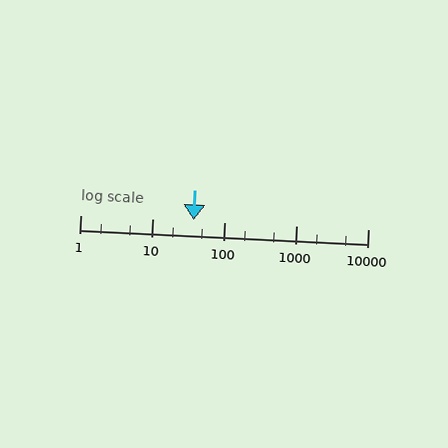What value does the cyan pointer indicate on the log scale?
The pointer indicates approximately 38.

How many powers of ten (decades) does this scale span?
The scale spans 4 decades, from 1 to 10000.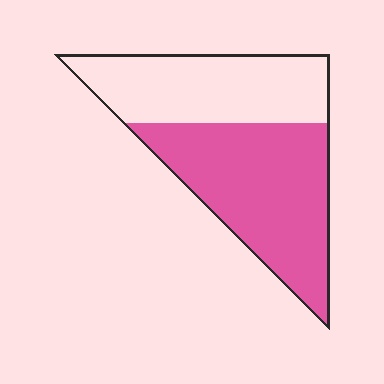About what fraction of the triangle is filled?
About three fifths (3/5).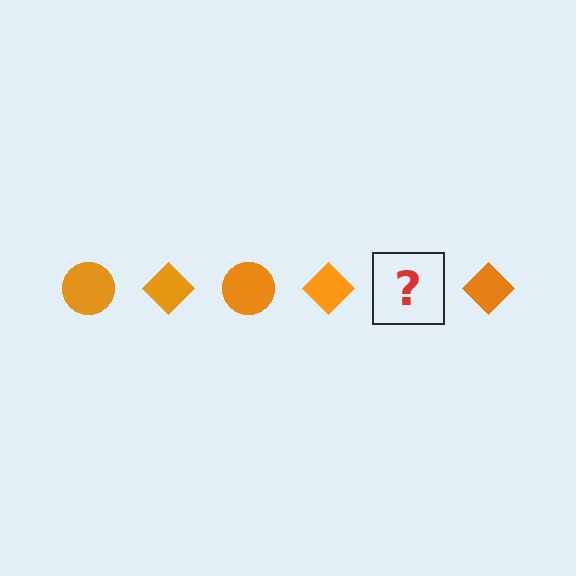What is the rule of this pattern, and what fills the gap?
The rule is that the pattern cycles through circle, diamond shapes in orange. The gap should be filled with an orange circle.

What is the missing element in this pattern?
The missing element is an orange circle.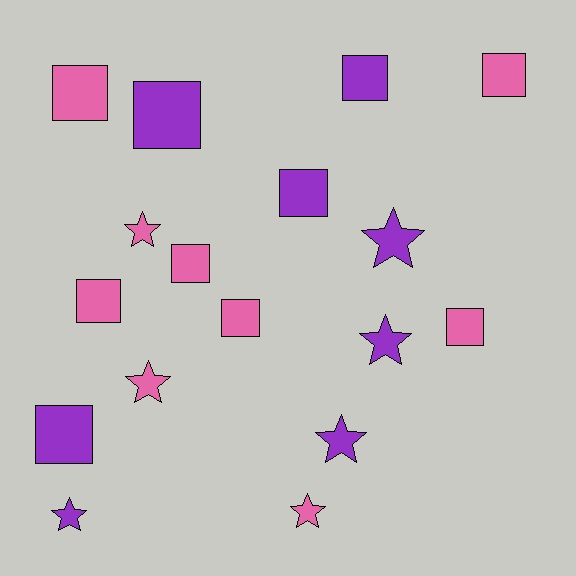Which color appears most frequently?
Pink, with 9 objects.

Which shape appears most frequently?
Square, with 10 objects.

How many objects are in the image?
There are 17 objects.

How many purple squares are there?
There are 4 purple squares.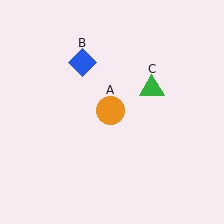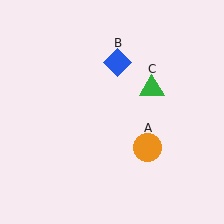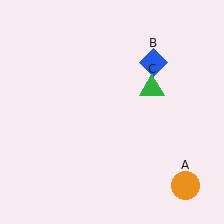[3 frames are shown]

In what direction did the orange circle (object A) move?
The orange circle (object A) moved down and to the right.